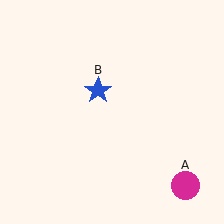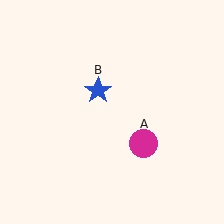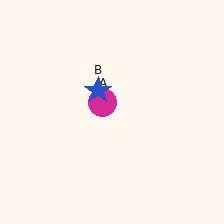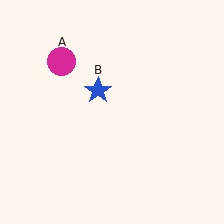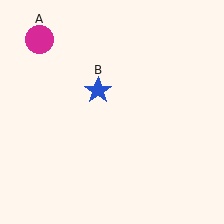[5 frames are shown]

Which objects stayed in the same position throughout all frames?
Blue star (object B) remained stationary.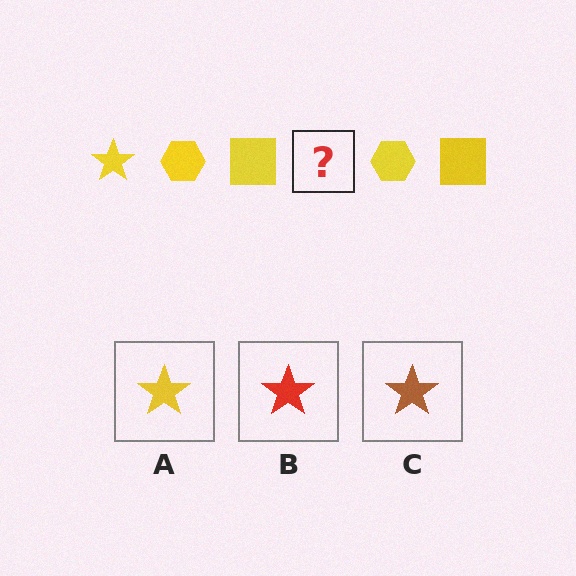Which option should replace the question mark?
Option A.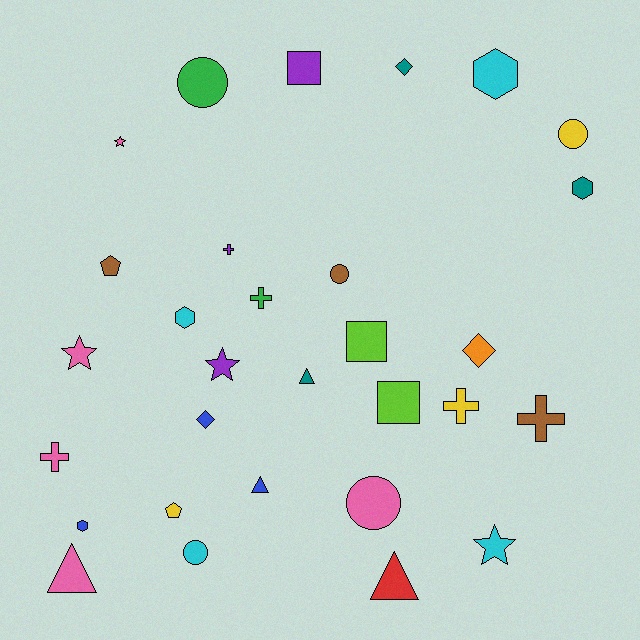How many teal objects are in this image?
There are 3 teal objects.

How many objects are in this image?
There are 30 objects.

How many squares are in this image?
There are 3 squares.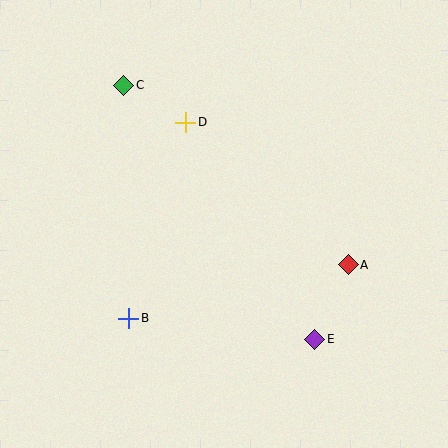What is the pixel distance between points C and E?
The distance between C and E is 318 pixels.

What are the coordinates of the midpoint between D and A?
The midpoint between D and A is at (267, 194).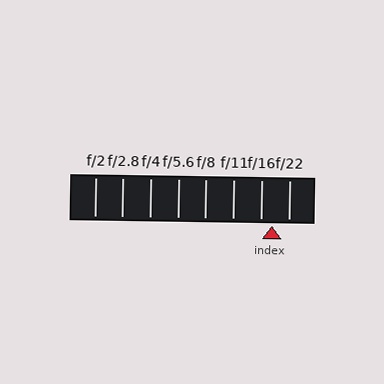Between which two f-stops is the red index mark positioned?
The index mark is between f/16 and f/22.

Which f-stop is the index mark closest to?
The index mark is closest to f/16.